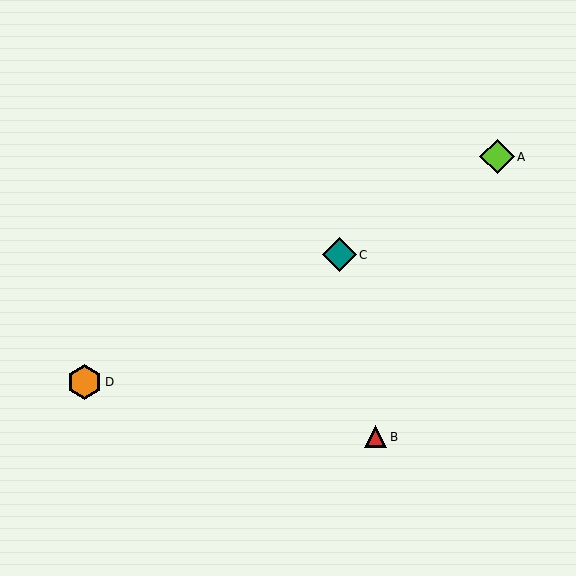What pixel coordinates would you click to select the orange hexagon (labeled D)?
Click at (84, 382) to select the orange hexagon D.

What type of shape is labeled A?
Shape A is a lime diamond.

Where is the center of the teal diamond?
The center of the teal diamond is at (339, 255).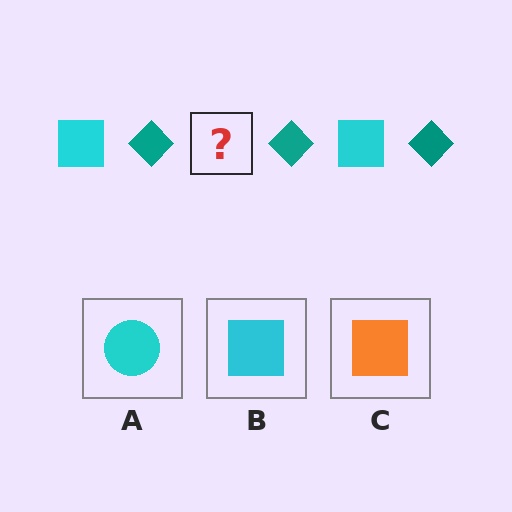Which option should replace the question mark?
Option B.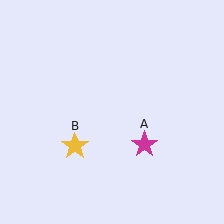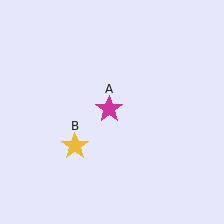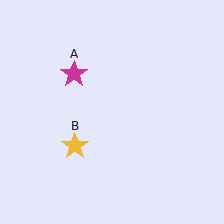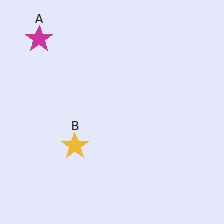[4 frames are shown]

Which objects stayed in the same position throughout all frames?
Yellow star (object B) remained stationary.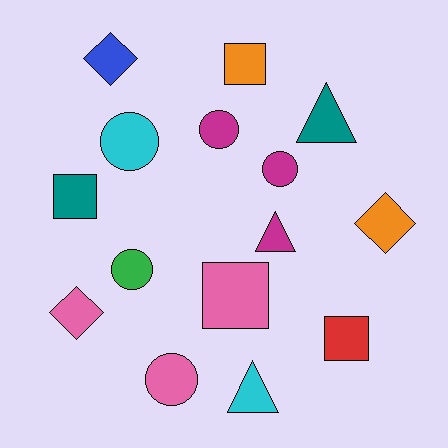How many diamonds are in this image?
There are 3 diamonds.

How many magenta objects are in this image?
There are 3 magenta objects.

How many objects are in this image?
There are 15 objects.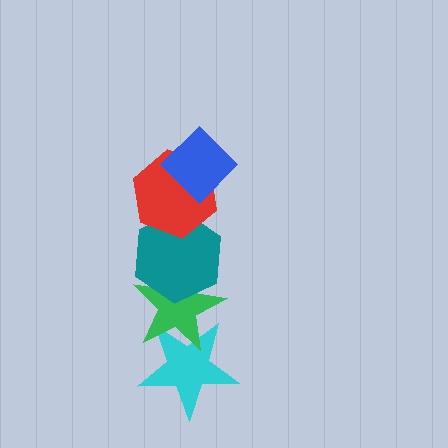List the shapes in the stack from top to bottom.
From top to bottom: the blue diamond, the red hexagon, the teal hexagon, the green star, the cyan star.